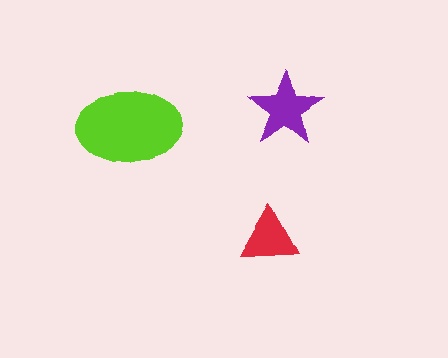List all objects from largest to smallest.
The lime ellipse, the purple star, the red triangle.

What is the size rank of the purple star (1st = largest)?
2nd.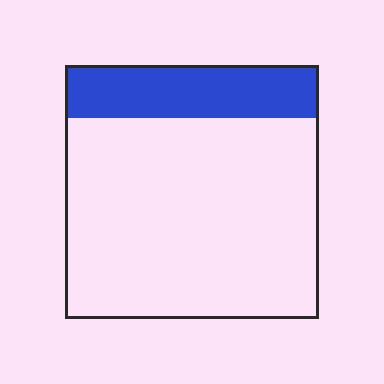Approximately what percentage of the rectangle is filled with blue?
Approximately 20%.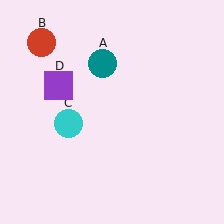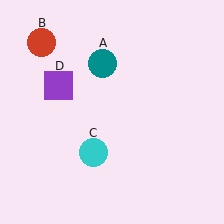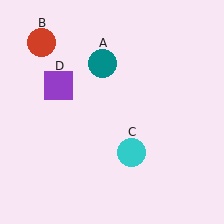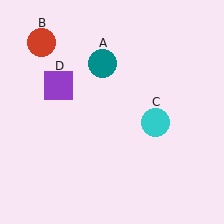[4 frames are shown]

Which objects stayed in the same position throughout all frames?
Teal circle (object A) and red circle (object B) and purple square (object D) remained stationary.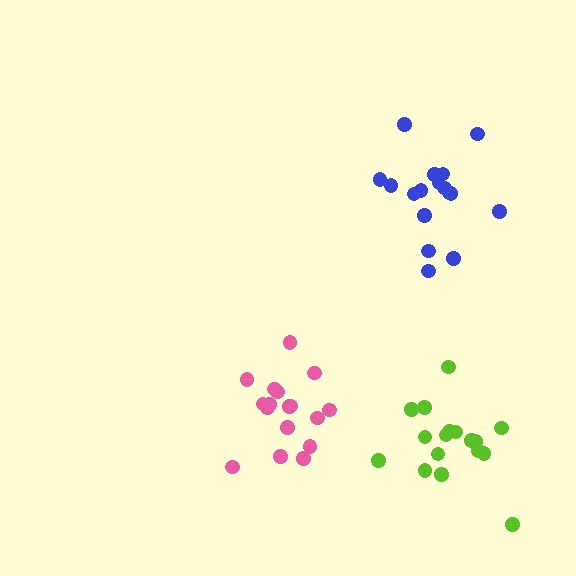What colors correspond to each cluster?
The clusters are colored: blue, pink, lime.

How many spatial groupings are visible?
There are 3 spatial groupings.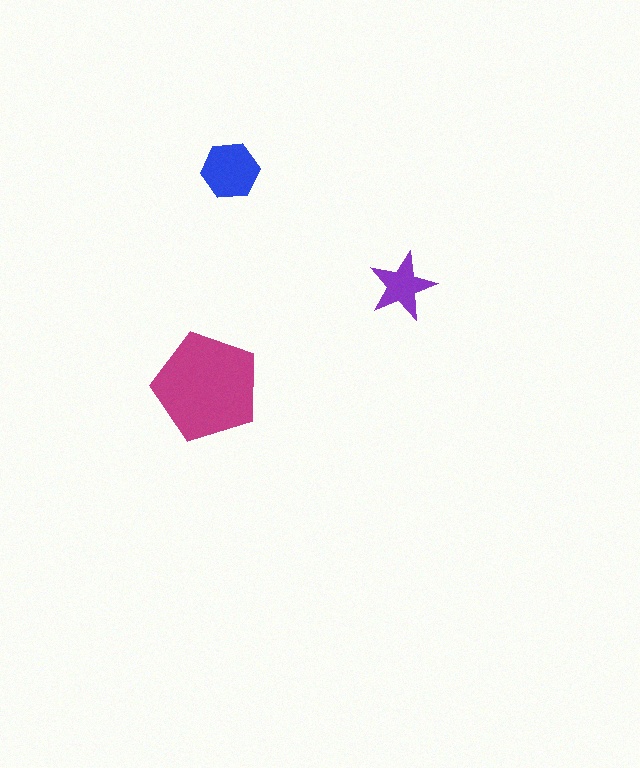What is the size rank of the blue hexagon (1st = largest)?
2nd.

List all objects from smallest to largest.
The purple star, the blue hexagon, the magenta pentagon.